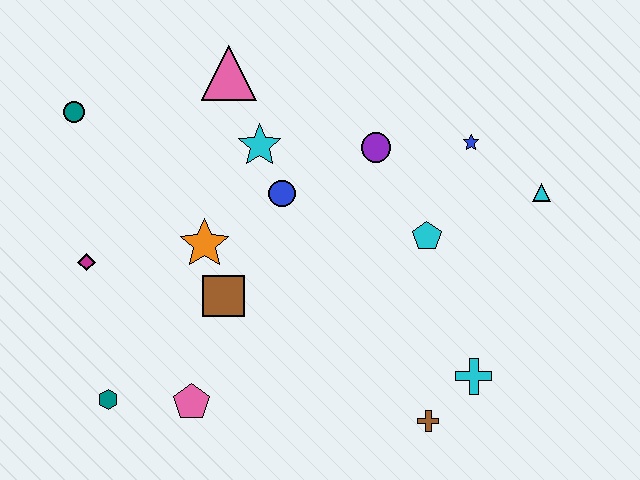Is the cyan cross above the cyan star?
No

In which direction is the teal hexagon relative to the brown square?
The teal hexagon is to the left of the brown square.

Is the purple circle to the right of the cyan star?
Yes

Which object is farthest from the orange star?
The cyan triangle is farthest from the orange star.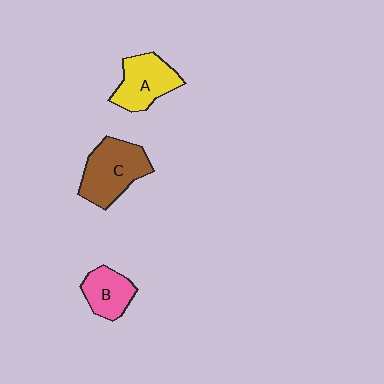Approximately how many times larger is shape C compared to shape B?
Approximately 1.6 times.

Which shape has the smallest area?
Shape B (pink).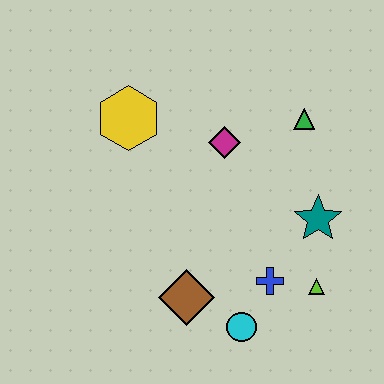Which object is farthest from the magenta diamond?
The cyan circle is farthest from the magenta diamond.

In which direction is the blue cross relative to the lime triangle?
The blue cross is to the left of the lime triangle.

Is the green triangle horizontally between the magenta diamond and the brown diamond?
No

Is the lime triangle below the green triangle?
Yes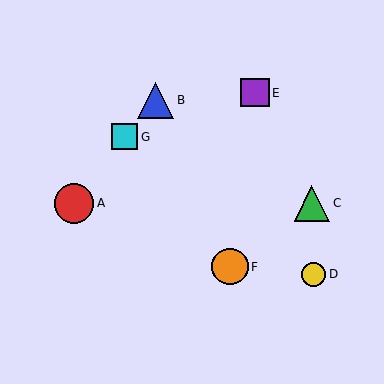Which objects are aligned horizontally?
Objects A, C are aligned horizontally.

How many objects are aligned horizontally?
2 objects (A, C) are aligned horizontally.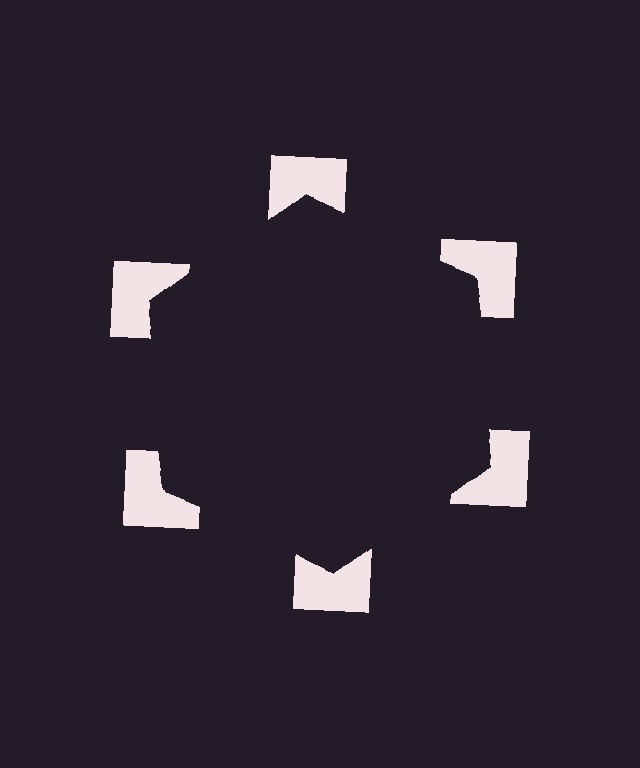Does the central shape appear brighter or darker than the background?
It typically appears slightly darker than the background, even though no actual brightness change is drawn.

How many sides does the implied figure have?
6 sides.